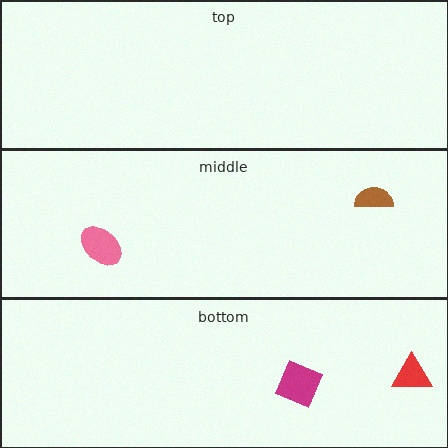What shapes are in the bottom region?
The magenta square, the red triangle.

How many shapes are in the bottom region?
2.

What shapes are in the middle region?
The brown semicircle, the pink ellipse.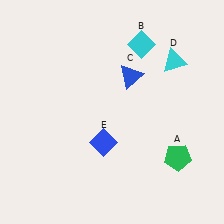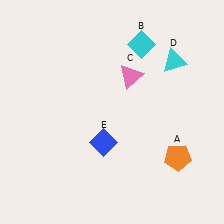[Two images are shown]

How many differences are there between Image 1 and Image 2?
There are 2 differences between the two images.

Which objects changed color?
A changed from green to orange. C changed from blue to pink.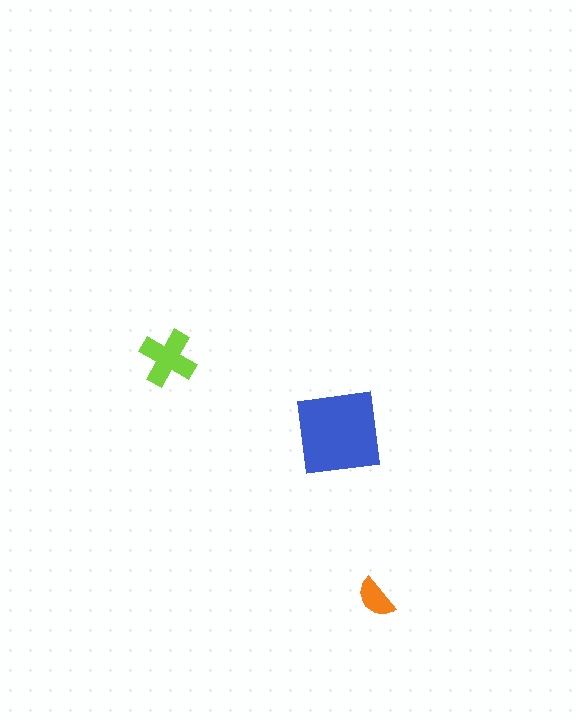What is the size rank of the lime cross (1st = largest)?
2nd.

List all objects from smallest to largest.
The orange semicircle, the lime cross, the blue square.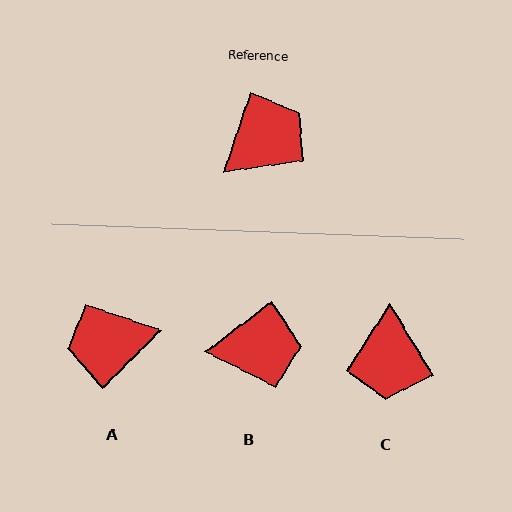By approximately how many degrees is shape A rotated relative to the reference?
Approximately 153 degrees counter-clockwise.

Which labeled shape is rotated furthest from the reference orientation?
A, about 153 degrees away.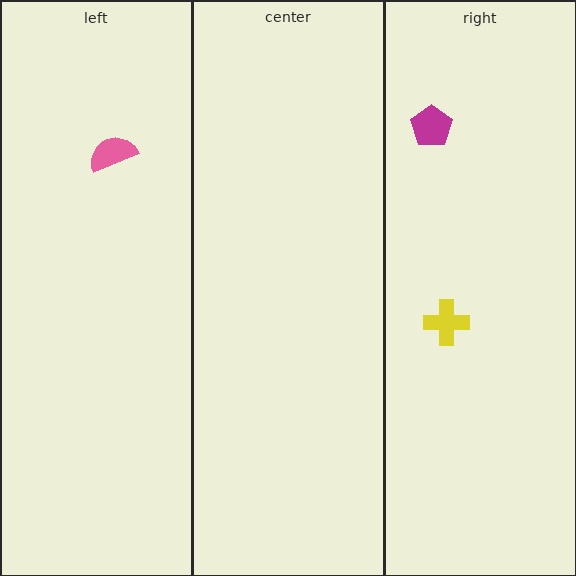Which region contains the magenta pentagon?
The right region.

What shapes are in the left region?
The pink semicircle.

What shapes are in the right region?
The magenta pentagon, the yellow cross.